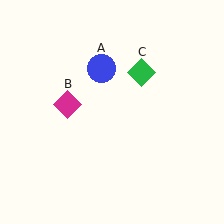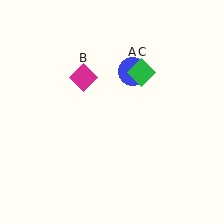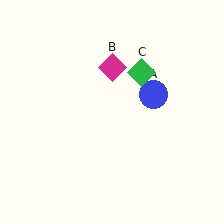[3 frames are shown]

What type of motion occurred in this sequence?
The blue circle (object A), magenta diamond (object B) rotated clockwise around the center of the scene.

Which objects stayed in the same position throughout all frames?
Green diamond (object C) remained stationary.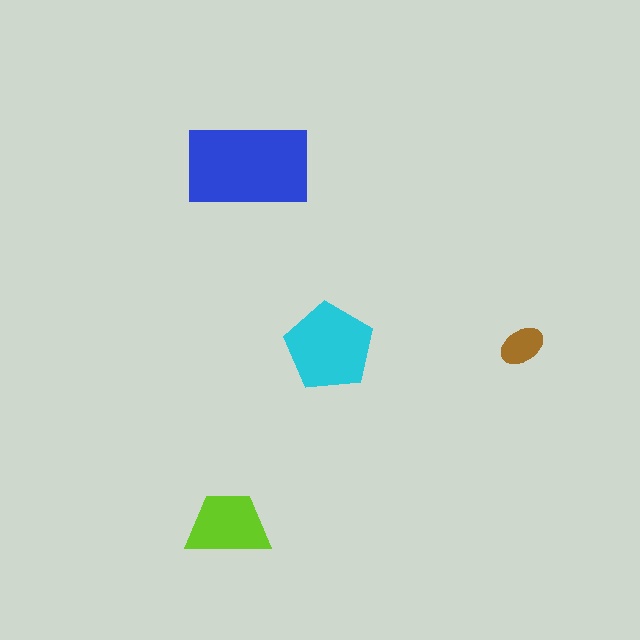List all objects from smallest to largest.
The brown ellipse, the lime trapezoid, the cyan pentagon, the blue rectangle.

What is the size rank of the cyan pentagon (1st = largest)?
2nd.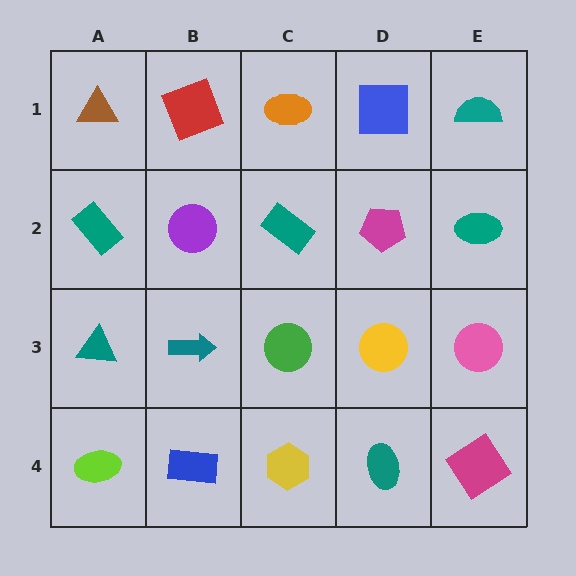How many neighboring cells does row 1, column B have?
3.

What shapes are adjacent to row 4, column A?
A teal triangle (row 3, column A), a blue rectangle (row 4, column B).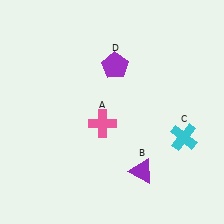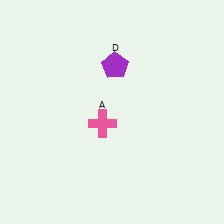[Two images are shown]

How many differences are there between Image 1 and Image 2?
There are 2 differences between the two images.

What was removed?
The purple triangle (B), the cyan cross (C) were removed in Image 2.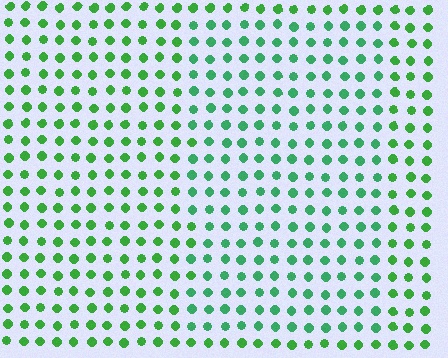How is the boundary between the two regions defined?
The boundary is defined purely by a slight shift in hue (about 24 degrees). Spacing, size, and orientation are identical on both sides.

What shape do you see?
I see a rectangle.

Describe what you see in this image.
The image is filled with small green elements in a uniform arrangement. A rectangle-shaped region is visible where the elements are tinted to a slightly different hue, forming a subtle color boundary.